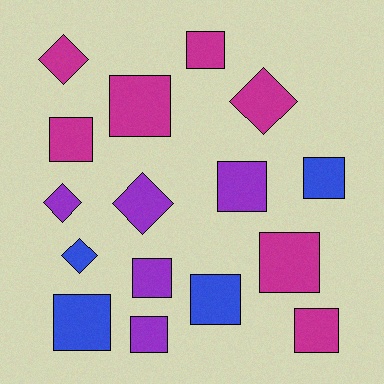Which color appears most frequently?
Magenta, with 7 objects.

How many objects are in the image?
There are 16 objects.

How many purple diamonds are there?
There are 2 purple diamonds.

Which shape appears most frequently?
Square, with 11 objects.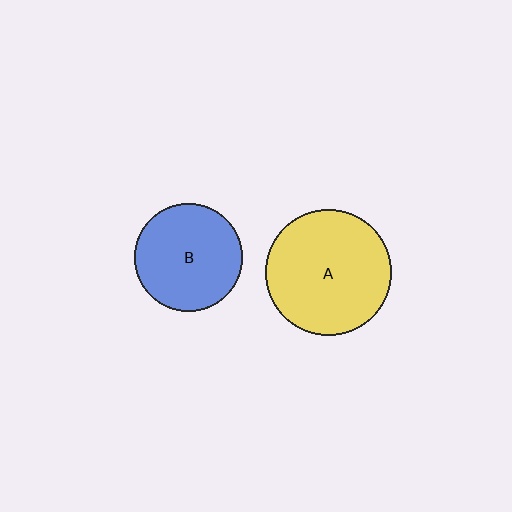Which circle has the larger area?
Circle A (yellow).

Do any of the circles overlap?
No, none of the circles overlap.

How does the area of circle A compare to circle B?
Approximately 1.4 times.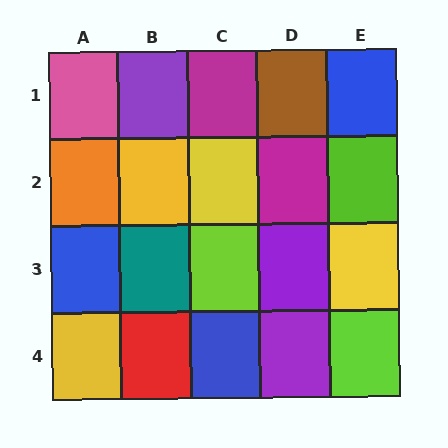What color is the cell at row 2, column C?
Yellow.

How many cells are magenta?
2 cells are magenta.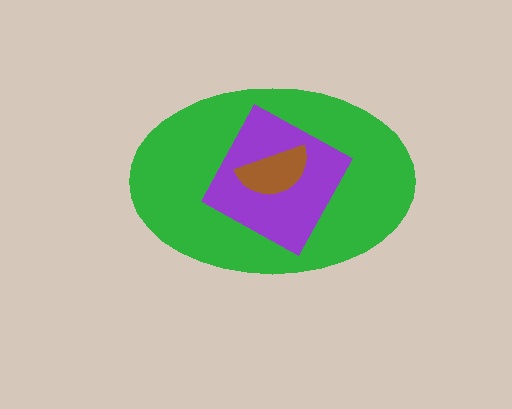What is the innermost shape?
The brown semicircle.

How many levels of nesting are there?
3.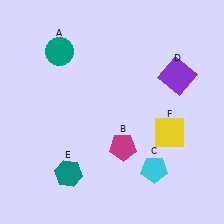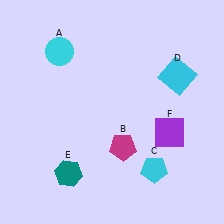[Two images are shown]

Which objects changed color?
A changed from teal to cyan. D changed from purple to cyan. F changed from yellow to purple.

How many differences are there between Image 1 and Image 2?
There are 3 differences between the two images.